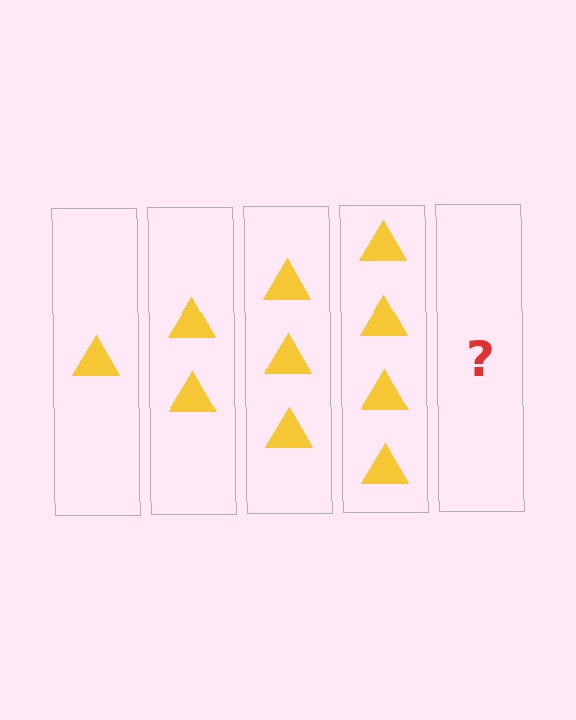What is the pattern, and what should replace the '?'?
The pattern is that each step adds one more triangle. The '?' should be 5 triangles.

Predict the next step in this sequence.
The next step is 5 triangles.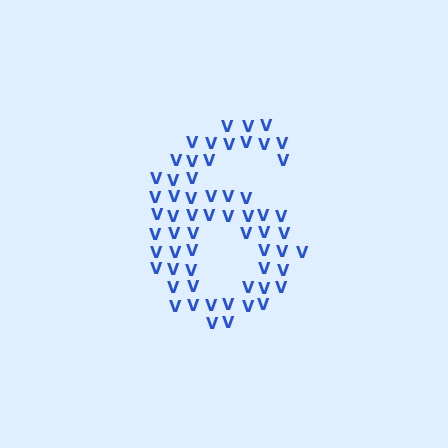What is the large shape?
The large shape is the digit 6.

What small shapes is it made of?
It is made of small letter V's.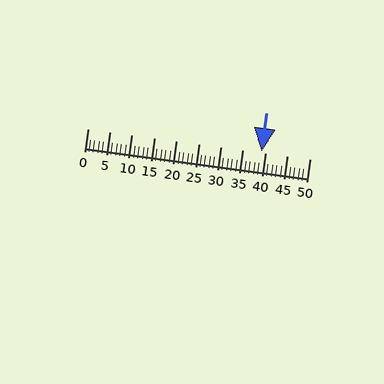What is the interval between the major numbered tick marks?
The major tick marks are spaced 5 units apart.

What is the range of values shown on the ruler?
The ruler shows values from 0 to 50.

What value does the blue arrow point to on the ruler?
The blue arrow points to approximately 39.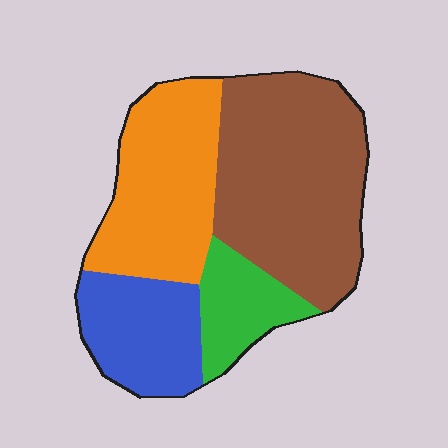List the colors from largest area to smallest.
From largest to smallest: brown, orange, blue, green.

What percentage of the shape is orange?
Orange covers 28% of the shape.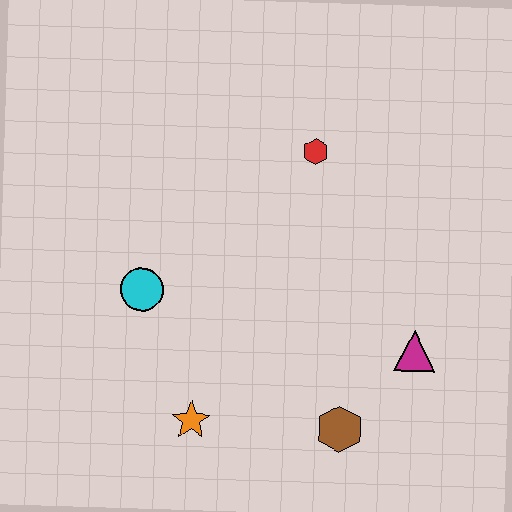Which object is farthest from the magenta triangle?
The cyan circle is farthest from the magenta triangle.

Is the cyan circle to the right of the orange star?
No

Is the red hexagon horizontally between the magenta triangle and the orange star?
Yes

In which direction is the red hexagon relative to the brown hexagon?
The red hexagon is above the brown hexagon.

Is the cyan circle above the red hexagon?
No